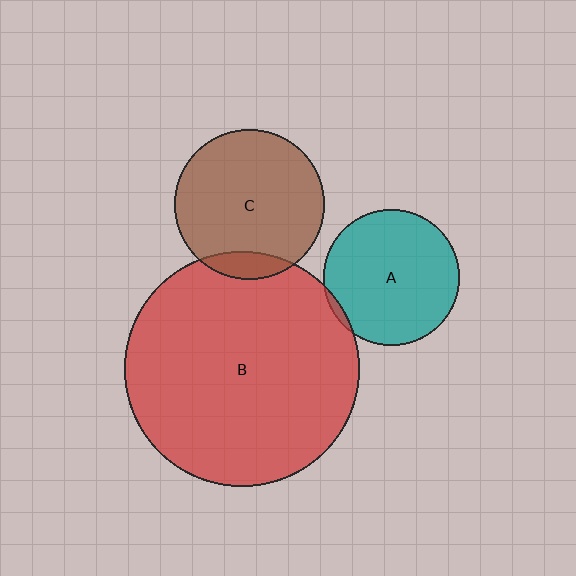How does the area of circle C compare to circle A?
Approximately 1.2 times.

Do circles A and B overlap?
Yes.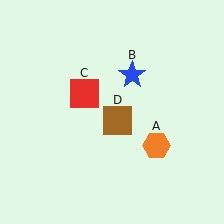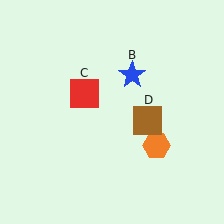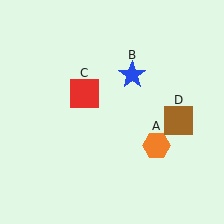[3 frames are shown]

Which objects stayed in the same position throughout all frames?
Orange hexagon (object A) and blue star (object B) and red square (object C) remained stationary.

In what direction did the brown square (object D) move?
The brown square (object D) moved right.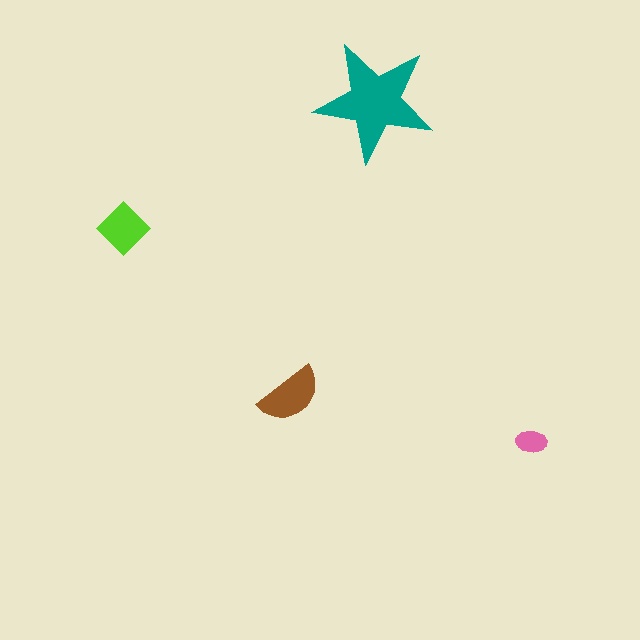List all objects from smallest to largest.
The pink ellipse, the lime diamond, the brown semicircle, the teal star.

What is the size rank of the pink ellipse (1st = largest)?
4th.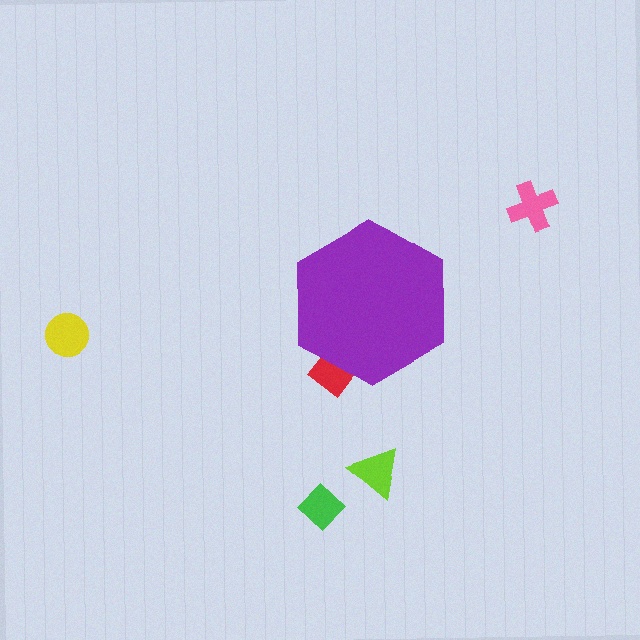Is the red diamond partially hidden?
Yes, the red diamond is partially hidden behind the purple hexagon.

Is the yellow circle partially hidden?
No, the yellow circle is fully visible.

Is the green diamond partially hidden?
No, the green diamond is fully visible.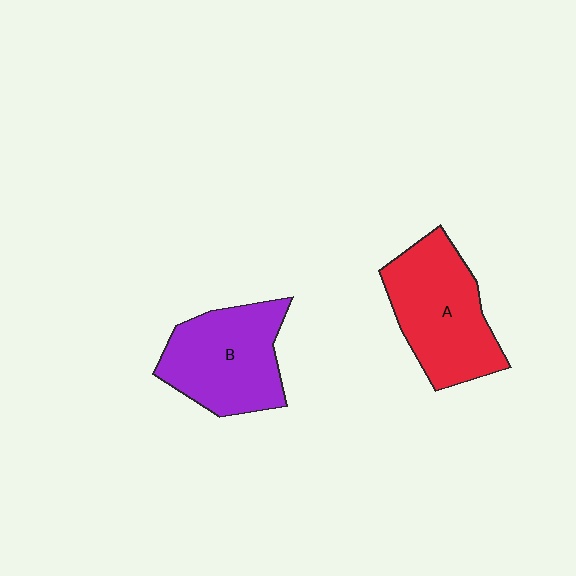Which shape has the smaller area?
Shape B (purple).